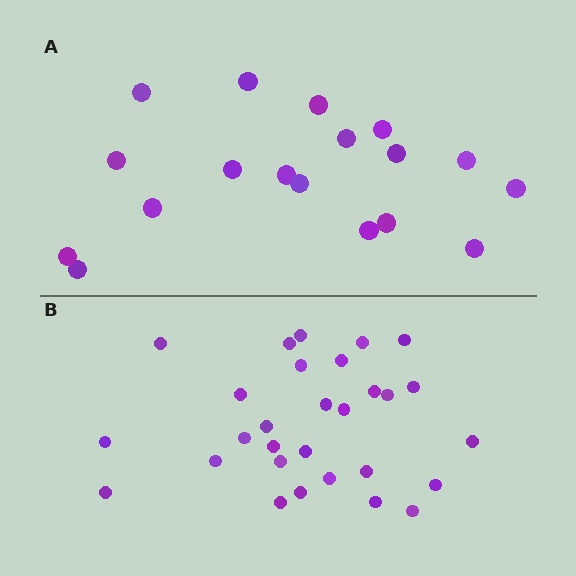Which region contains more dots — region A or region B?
Region B (the bottom region) has more dots.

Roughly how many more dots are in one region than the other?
Region B has roughly 12 or so more dots than region A.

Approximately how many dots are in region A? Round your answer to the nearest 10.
About 20 dots. (The exact count is 18, which rounds to 20.)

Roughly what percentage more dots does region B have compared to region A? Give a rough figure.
About 60% more.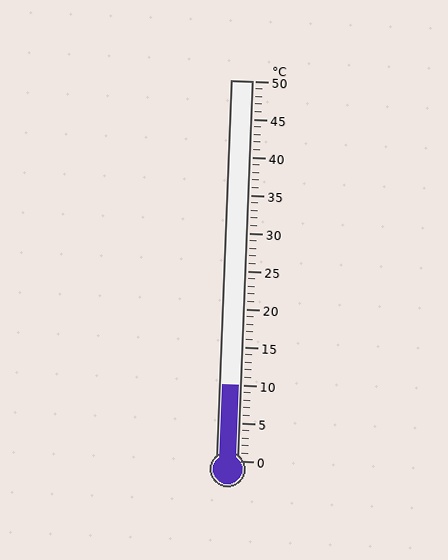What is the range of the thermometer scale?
The thermometer scale ranges from 0°C to 50°C.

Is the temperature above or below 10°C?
The temperature is at 10°C.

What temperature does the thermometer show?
The thermometer shows approximately 10°C.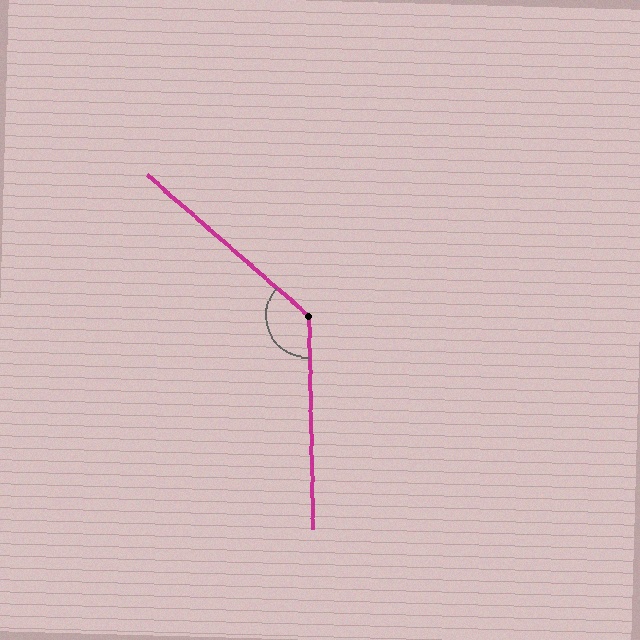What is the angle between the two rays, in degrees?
Approximately 132 degrees.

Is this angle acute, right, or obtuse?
It is obtuse.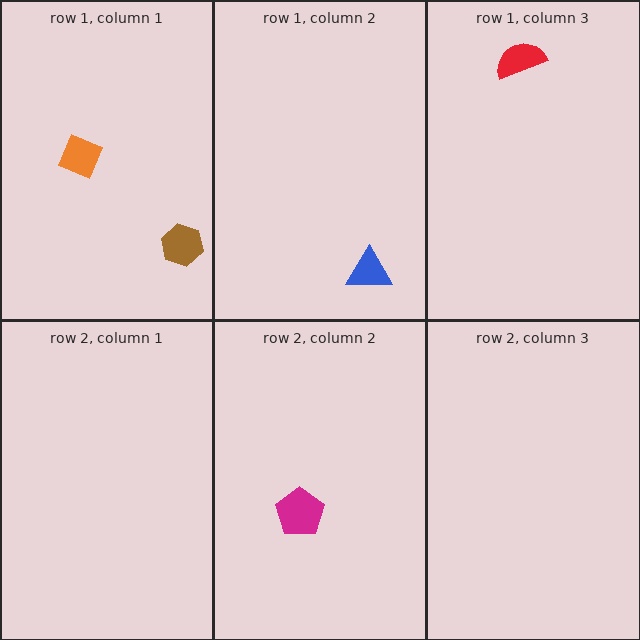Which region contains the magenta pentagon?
The row 2, column 2 region.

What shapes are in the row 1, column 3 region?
The red semicircle.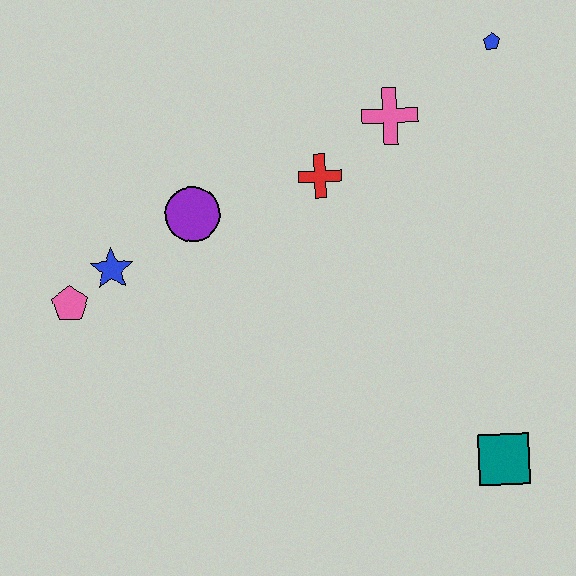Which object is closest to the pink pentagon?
The blue star is closest to the pink pentagon.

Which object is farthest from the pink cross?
The pink pentagon is farthest from the pink cross.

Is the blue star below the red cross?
Yes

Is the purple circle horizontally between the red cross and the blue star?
Yes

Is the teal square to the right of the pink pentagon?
Yes